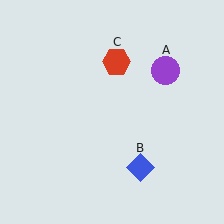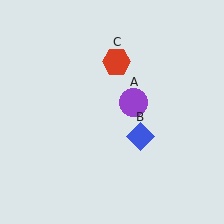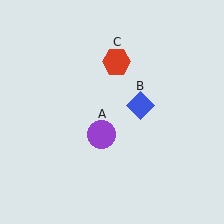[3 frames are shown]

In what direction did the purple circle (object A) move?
The purple circle (object A) moved down and to the left.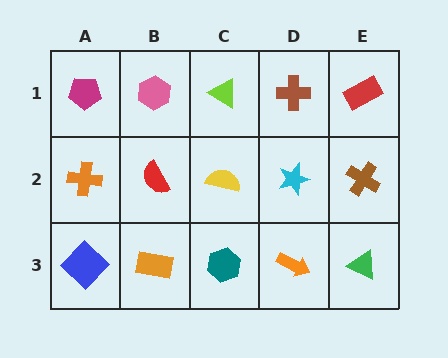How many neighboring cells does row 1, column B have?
3.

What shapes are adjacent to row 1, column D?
A cyan star (row 2, column D), a lime triangle (row 1, column C), a red rectangle (row 1, column E).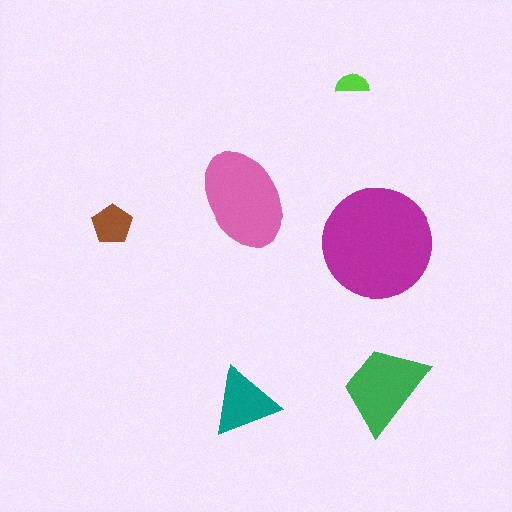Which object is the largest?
The magenta circle.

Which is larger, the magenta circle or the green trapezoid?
The magenta circle.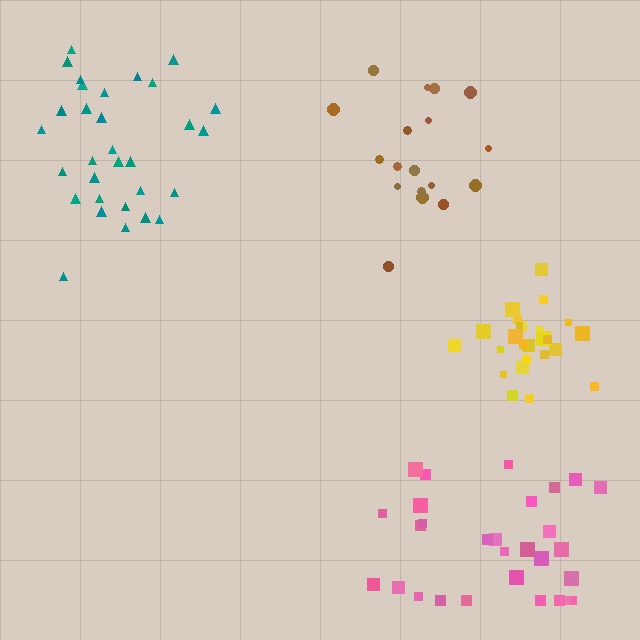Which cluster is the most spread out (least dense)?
Pink.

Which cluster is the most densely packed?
Yellow.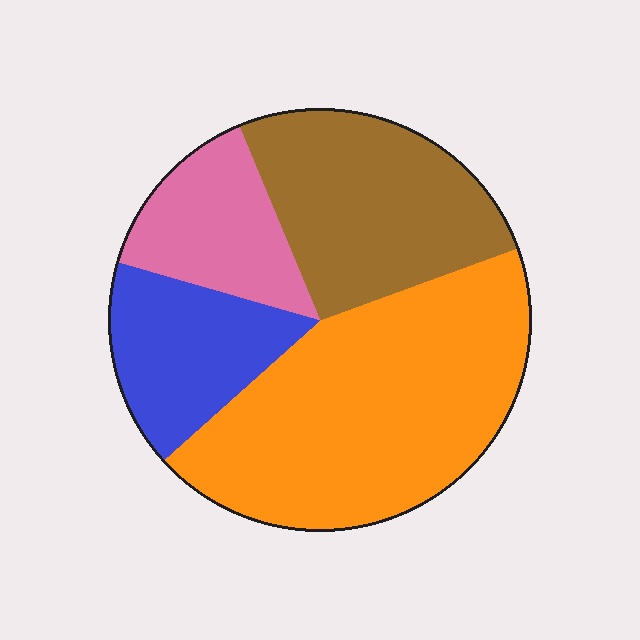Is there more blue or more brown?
Brown.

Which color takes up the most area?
Orange, at roughly 45%.